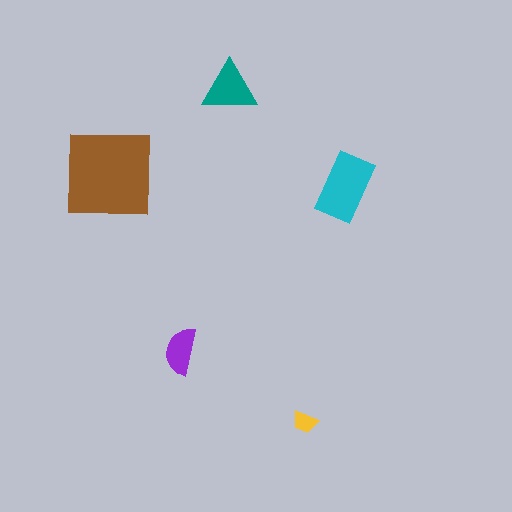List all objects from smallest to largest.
The yellow trapezoid, the purple semicircle, the teal triangle, the cyan rectangle, the brown square.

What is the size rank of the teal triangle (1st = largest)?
3rd.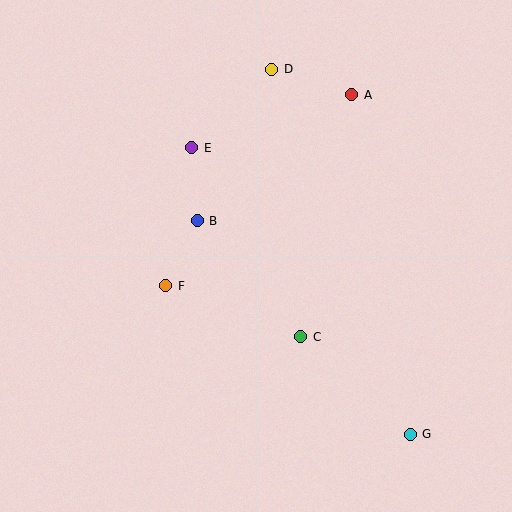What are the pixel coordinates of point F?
Point F is at (166, 286).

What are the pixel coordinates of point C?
Point C is at (301, 337).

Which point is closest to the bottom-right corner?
Point G is closest to the bottom-right corner.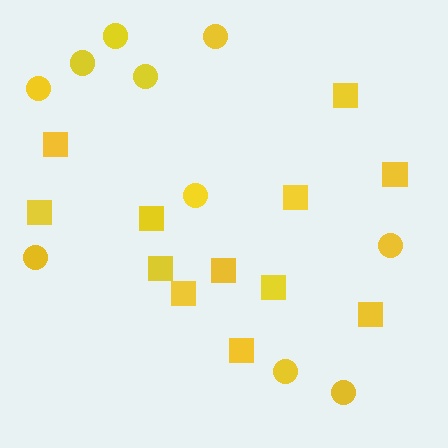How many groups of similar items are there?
There are 2 groups: one group of squares (12) and one group of circles (10).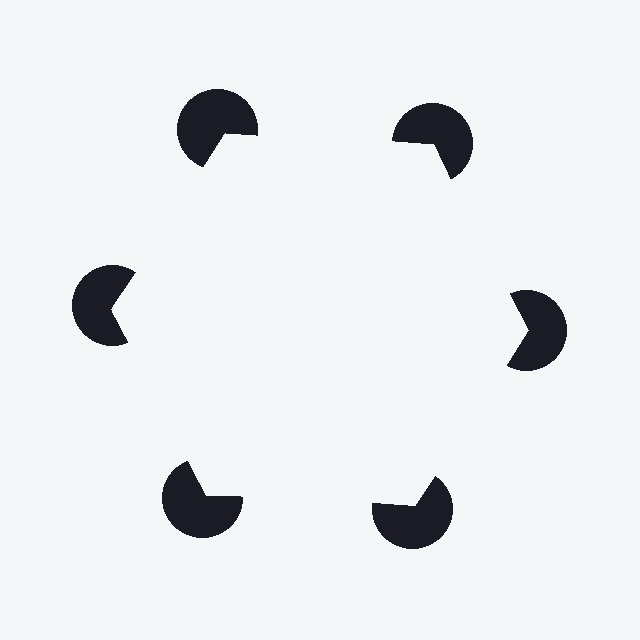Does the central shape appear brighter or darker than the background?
It typically appears slightly brighter than the background, even though no actual brightness change is drawn.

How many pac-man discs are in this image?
There are 6 — one at each vertex of the illusory hexagon.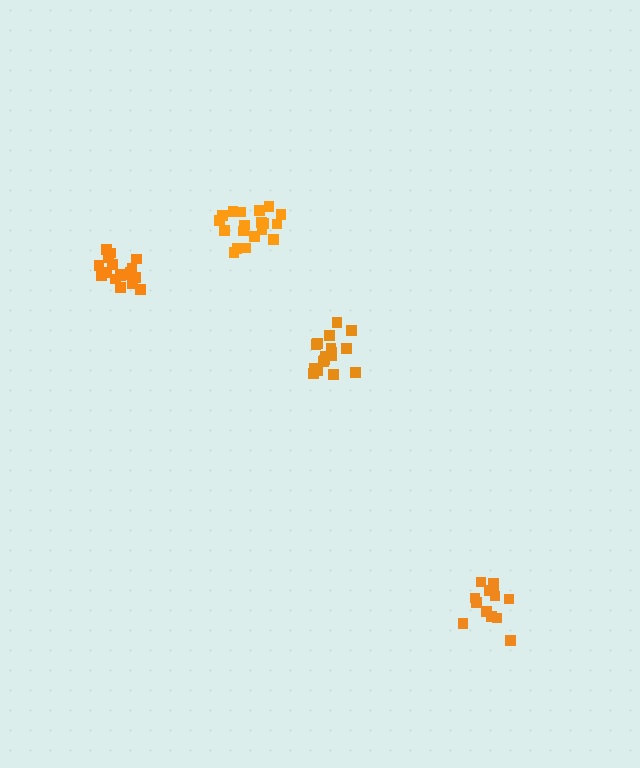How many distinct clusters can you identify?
There are 4 distinct clusters.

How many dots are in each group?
Group 1: 13 dots, Group 2: 17 dots, Group 3: 17 dots, Group 4: 19 dots (66 total).